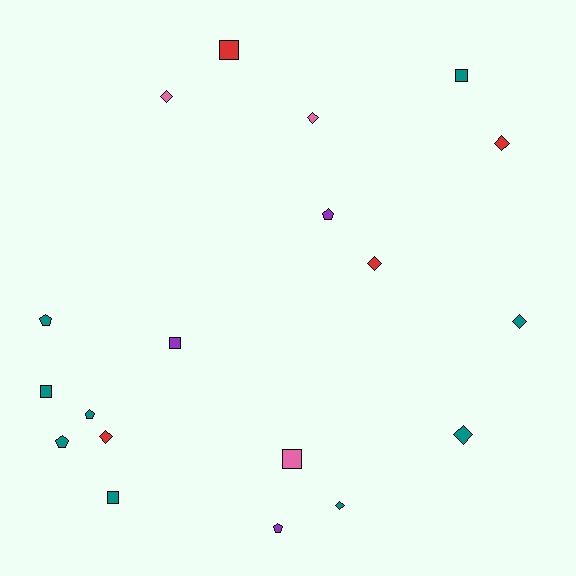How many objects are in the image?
There are 19 objects.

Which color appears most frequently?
Teal, with 9 objects.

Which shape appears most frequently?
Diamond, with 8 objects.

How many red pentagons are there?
There are no red pentagons.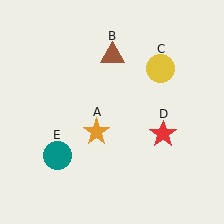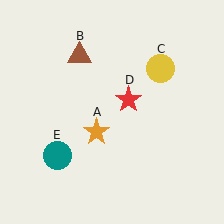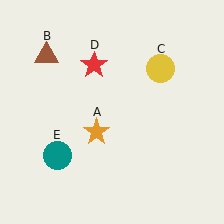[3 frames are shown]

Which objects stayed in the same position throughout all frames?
Orange star (object A) and yellow circle (object C) and teal circle (object E) remained stationary.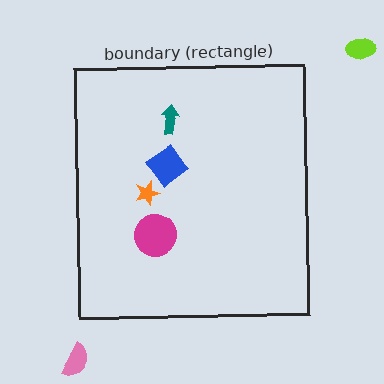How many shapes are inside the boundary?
4 inside, 2 outside.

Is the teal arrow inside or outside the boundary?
Inside.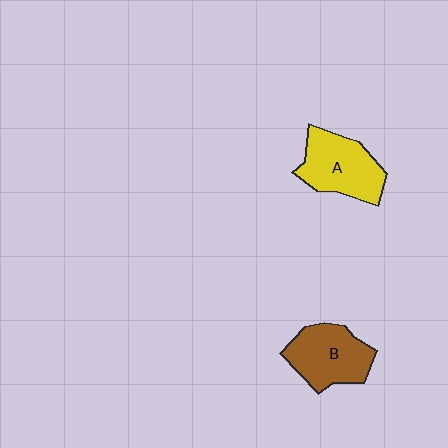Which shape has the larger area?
Shape A (yellow).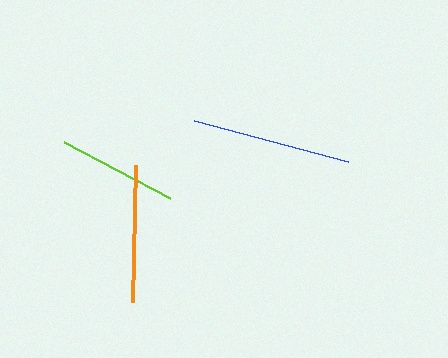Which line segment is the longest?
The blue line is the longest at approximately 159 pixels.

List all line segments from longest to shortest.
From longest to shortest: blue, orange, lime.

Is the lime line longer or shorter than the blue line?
The blue line is longer than the lime line.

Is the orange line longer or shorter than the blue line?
The blue line is longer than the orange line.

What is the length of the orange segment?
The orange segment is approximately 137 pixels long.